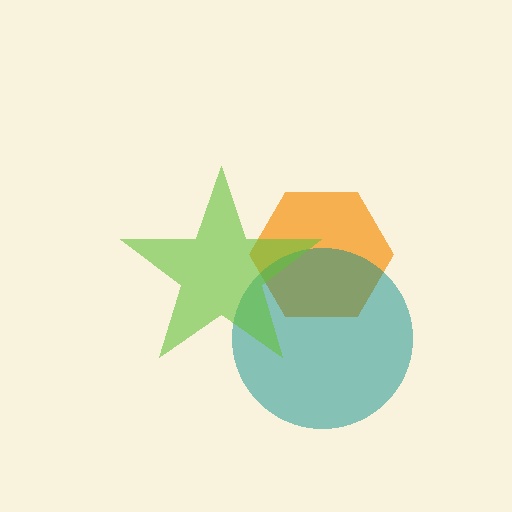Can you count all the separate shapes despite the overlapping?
Yes, there are 3 separate shapes.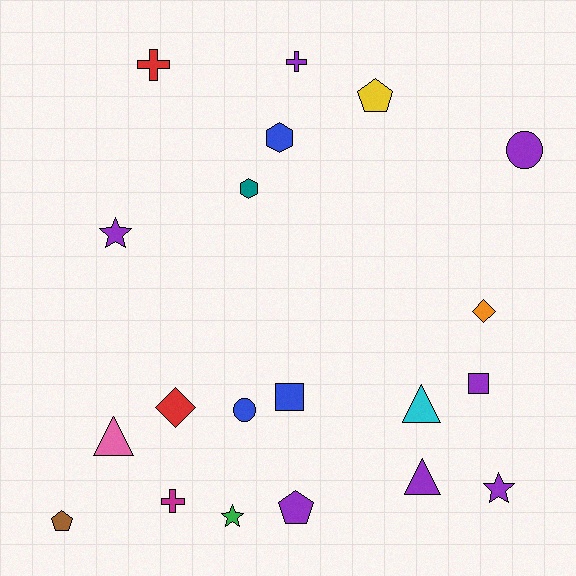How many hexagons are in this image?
There are 2 hexagons.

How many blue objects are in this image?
There are 3 blue objects.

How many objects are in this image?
There are 20 objects.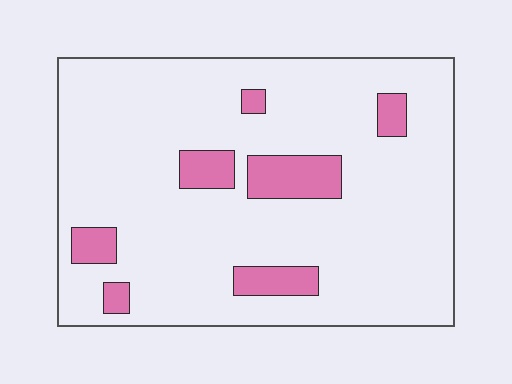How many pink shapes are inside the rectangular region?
7.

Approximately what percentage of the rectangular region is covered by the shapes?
Approximately 15%.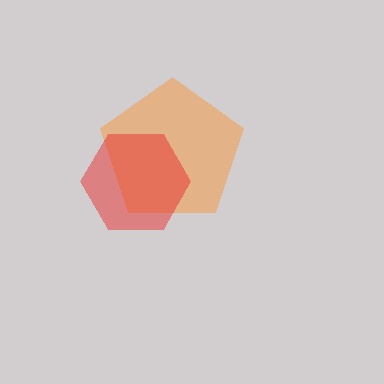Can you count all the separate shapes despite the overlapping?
Yes, there are 2 separate shapes.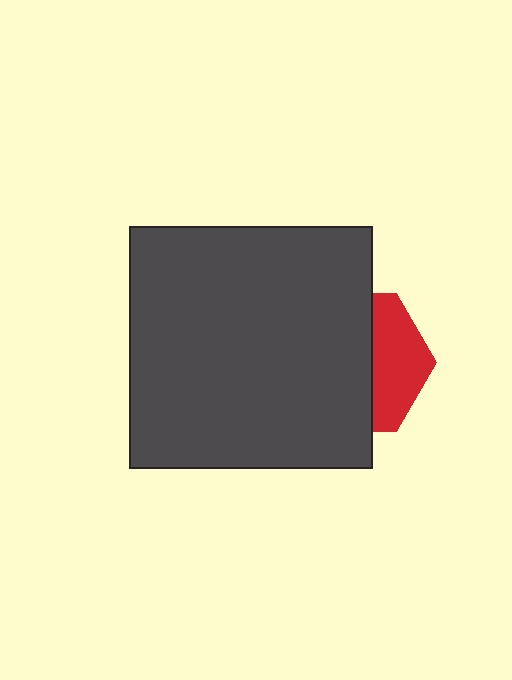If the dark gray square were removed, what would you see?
You would see the complete red hexagon.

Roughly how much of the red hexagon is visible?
A small part of it is visible (roughly 36%).